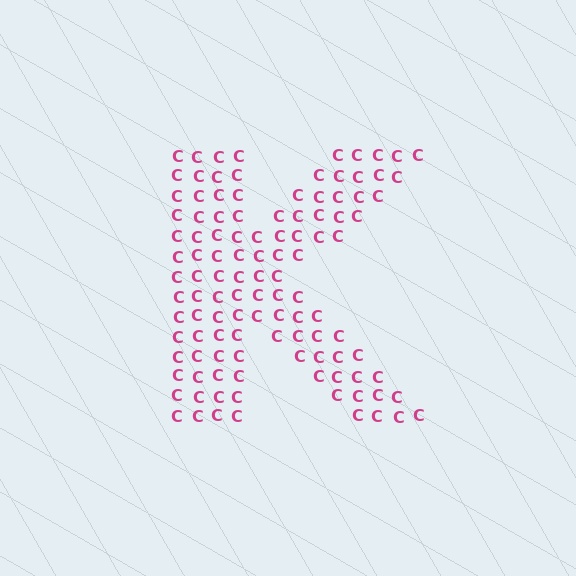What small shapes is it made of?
It is made of small letter C's.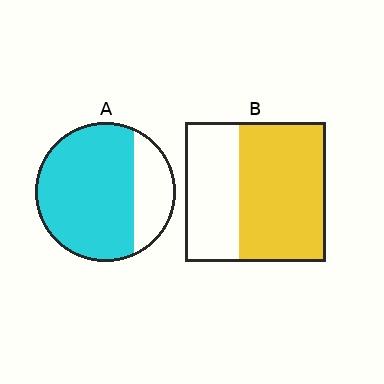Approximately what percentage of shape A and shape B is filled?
A is approximately 75% and B is approximately 60%.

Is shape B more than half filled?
Yes.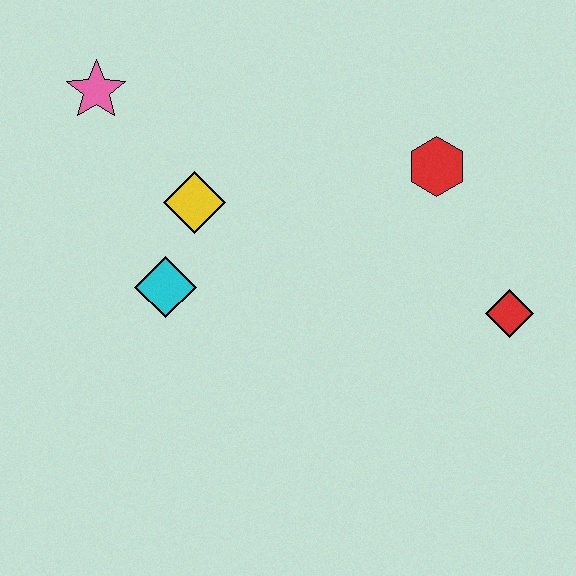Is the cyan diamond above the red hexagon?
No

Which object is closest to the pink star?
The yellow diamond is closest to the pink star.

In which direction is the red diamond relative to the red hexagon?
The red diamond is below the red hexagon.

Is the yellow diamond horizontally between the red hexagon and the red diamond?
No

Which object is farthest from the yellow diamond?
The red diamond is farthest from the yellow diamond.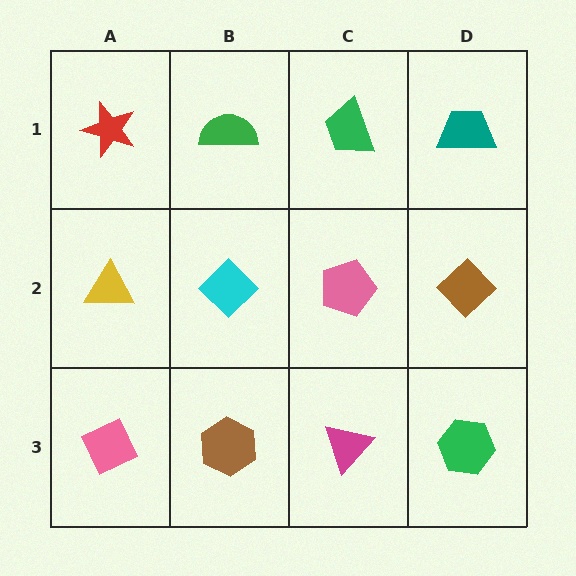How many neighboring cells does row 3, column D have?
2.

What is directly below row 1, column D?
A brown diamond.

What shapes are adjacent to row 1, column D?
A brown diamond (row 2, column D), a green trapezoid (row 1, column C).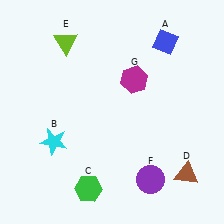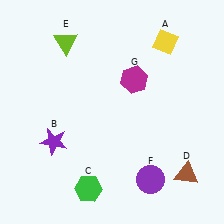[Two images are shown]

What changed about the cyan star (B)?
In Image 1, B is cyan. In Image 2, it changed to purple.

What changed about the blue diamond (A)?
In Image 1, A is blue. In Image 2, it changed to yellow.